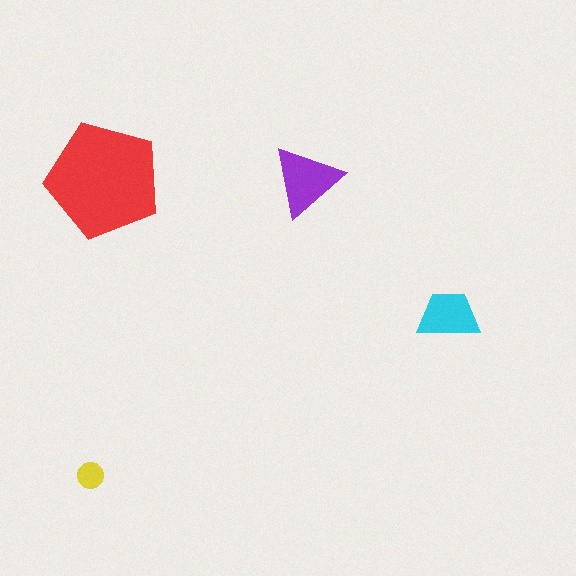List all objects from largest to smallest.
The red pentagon, the purple triangle, the cyan trapezoid, the yellow circle.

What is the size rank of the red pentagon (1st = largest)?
1st.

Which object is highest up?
The red pentagon is topmost.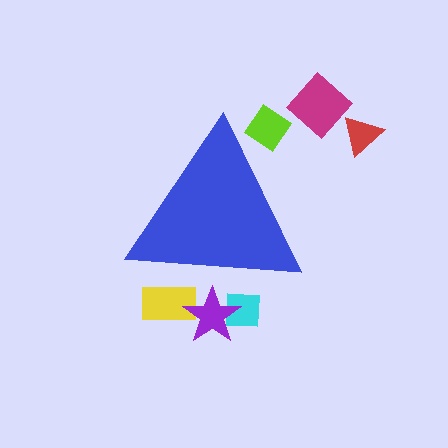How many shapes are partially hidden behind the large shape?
4 shapes are partially hidden.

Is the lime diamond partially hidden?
Yes, the lime diamond is partially hidden behind the blue triangle.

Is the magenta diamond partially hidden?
No, the magenta diamond is fully visible.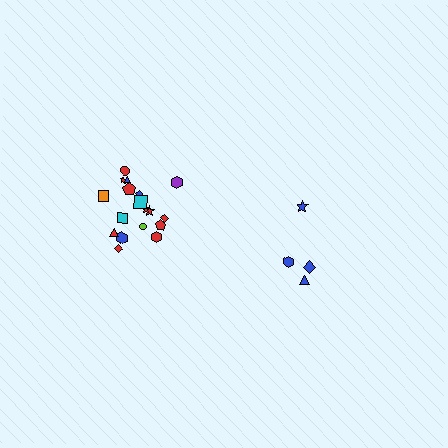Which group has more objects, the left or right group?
The left group.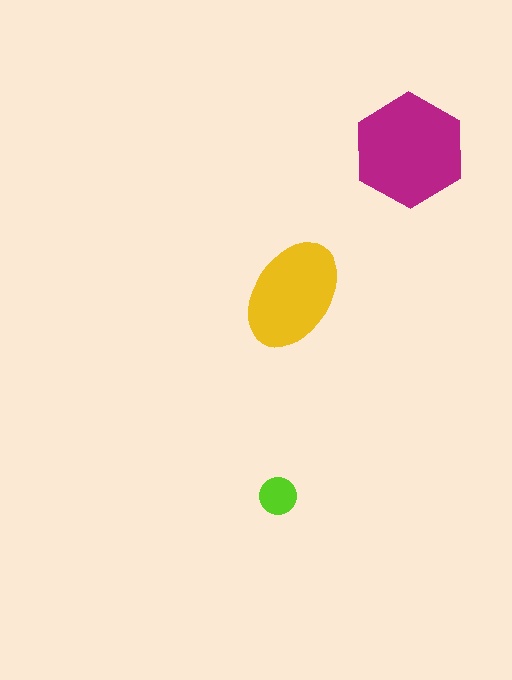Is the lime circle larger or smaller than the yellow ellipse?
Smaller.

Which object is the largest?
The magenta hexagon.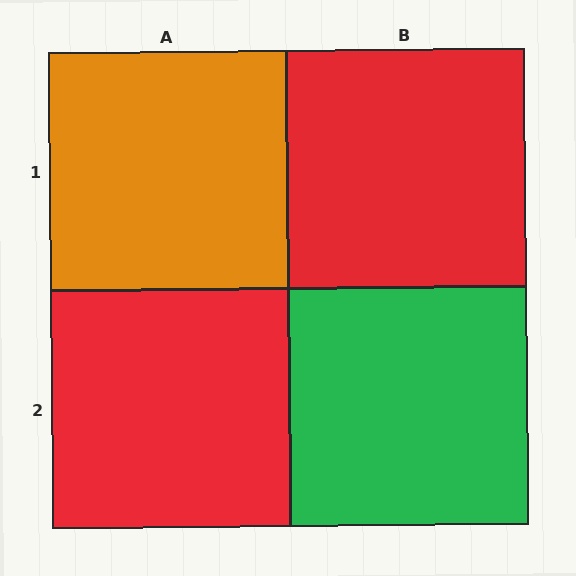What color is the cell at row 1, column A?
Orange.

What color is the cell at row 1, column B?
Red.